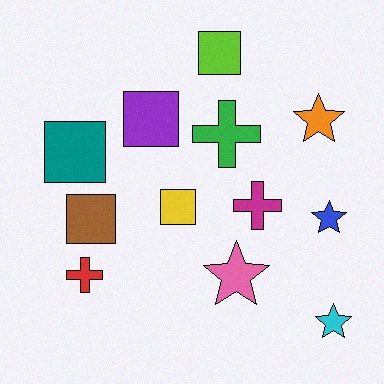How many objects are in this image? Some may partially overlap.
There are 12 objects.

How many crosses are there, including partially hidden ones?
There are 3 crosses.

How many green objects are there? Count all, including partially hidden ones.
There is 1 green object.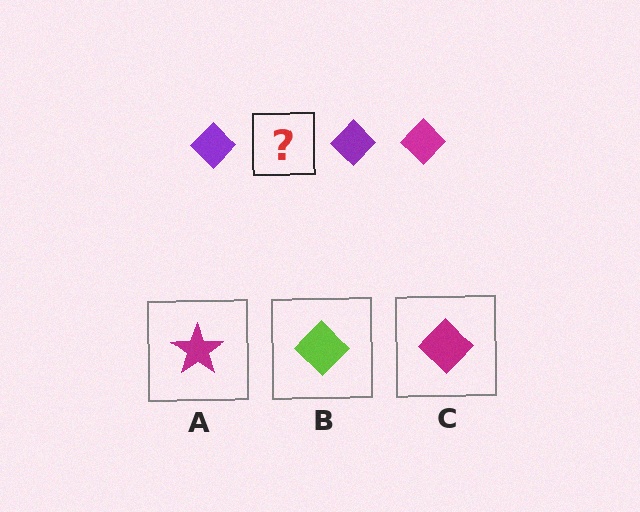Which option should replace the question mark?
Option C.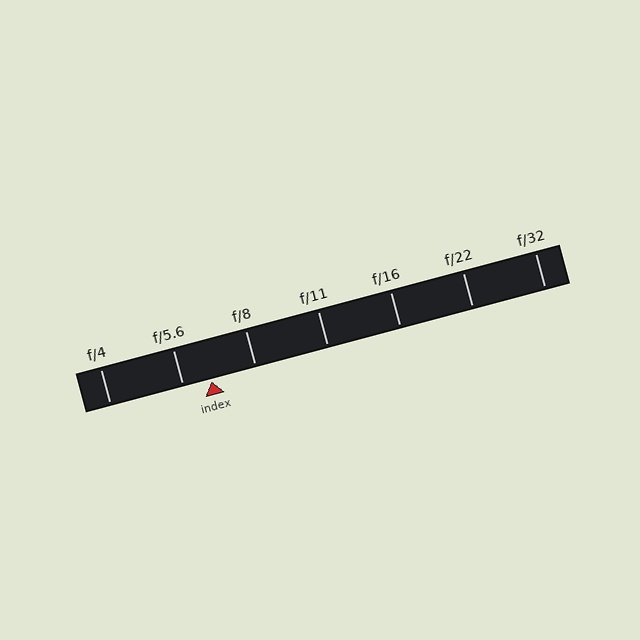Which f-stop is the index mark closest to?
The index mark is closest to f/5.6.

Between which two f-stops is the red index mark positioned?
The index mark is between f/5.6 and f/8.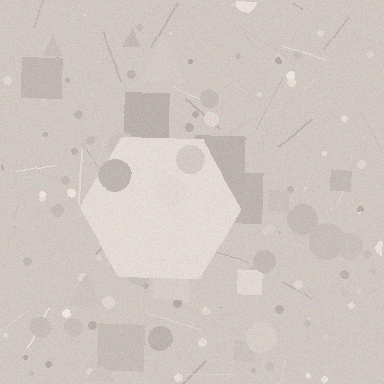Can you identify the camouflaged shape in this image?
The camouflaged shape is a hexagon.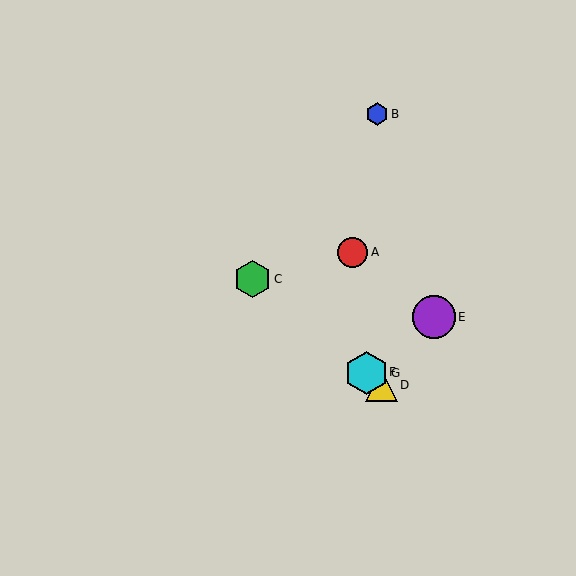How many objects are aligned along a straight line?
4 objects (C, D, F, G) are aligned along a straight line.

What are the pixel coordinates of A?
Object A is at (353, 252).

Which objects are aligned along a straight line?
Objects C, D, F, G are aligned along a straight line.